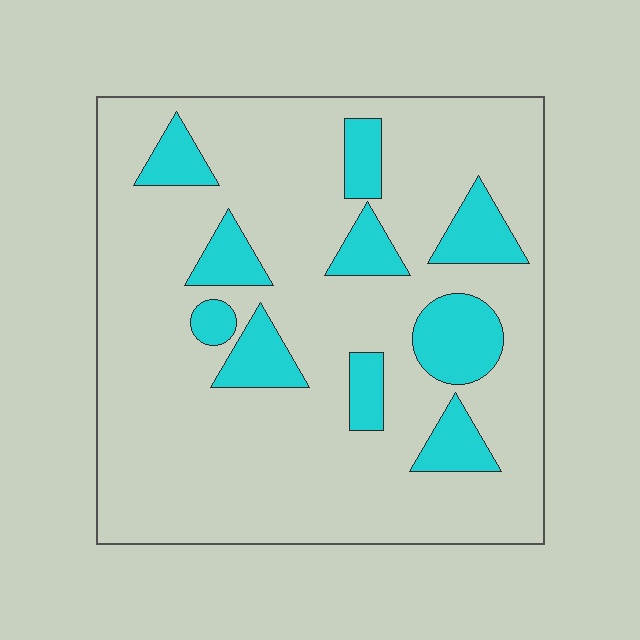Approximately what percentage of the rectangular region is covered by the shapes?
Approximately 20%.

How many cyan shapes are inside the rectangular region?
10.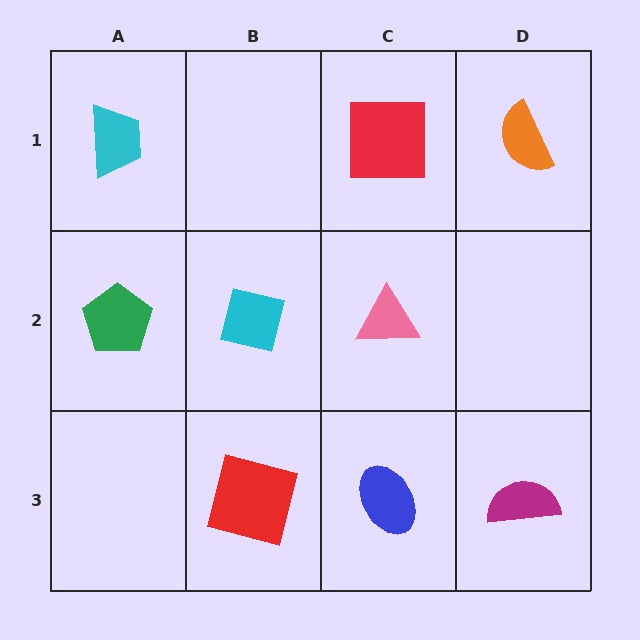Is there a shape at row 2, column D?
No, that cell is empty.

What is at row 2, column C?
A pink triangle.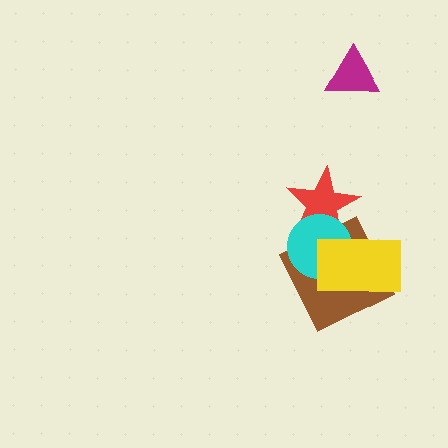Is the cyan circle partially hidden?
Yes, it is partially covered by another shape.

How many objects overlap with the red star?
3 objects overlap with the red star.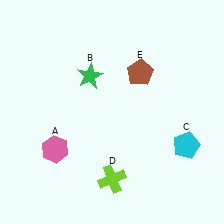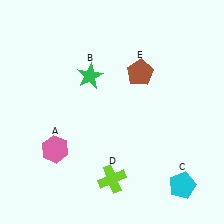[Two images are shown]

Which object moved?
The cyan pentagon (C) moved down.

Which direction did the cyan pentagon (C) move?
The cyan pentagon (C) moved down.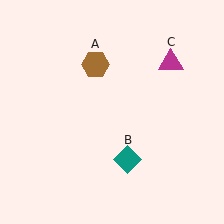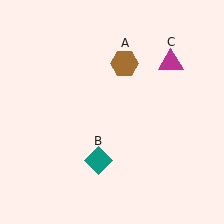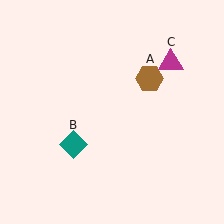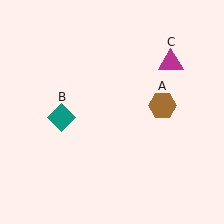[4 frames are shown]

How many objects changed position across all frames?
2 objects changed position: brown hexagon (object A), teal diamond (object B).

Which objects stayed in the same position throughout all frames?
Magenta triangle (object C) remained stationary.